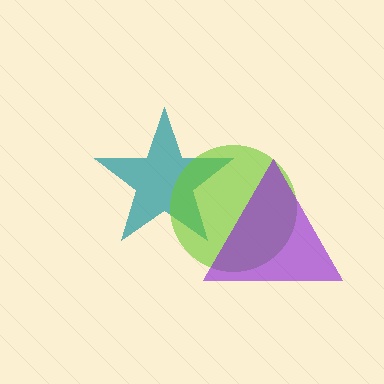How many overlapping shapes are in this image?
There are 3 overlapping shapes in the image.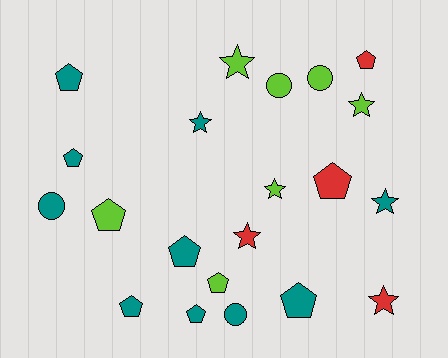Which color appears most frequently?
Teal, with 10 objects.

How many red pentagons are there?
There are 2 red pentagons.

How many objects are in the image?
There are 21 objects.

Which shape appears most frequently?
Pentagon, with 10 objects.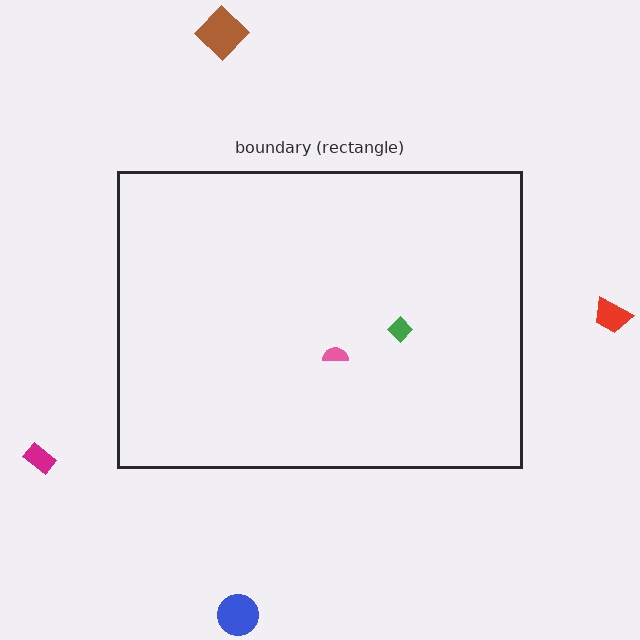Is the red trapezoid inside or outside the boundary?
Outside.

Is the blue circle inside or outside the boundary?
Outside.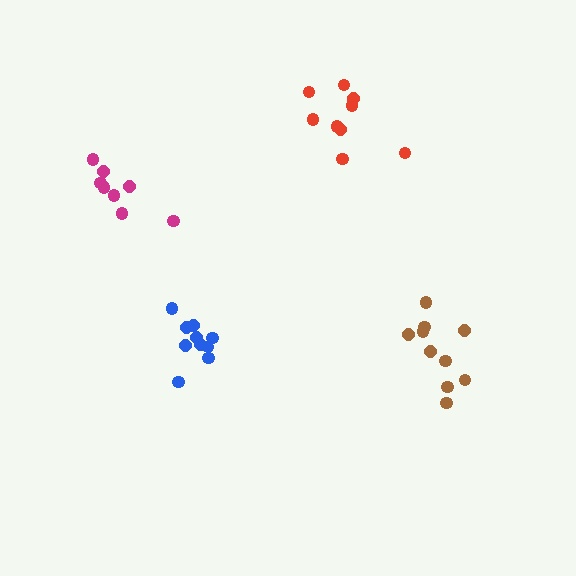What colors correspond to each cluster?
The clusters are colored: blue, red, brown, magenta.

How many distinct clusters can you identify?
There are 4 distinct clusters.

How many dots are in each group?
Group 1: 10 dots, Group 2: 9 dots, Group 3: 10 dots, Group 4: 8 dots (37 total).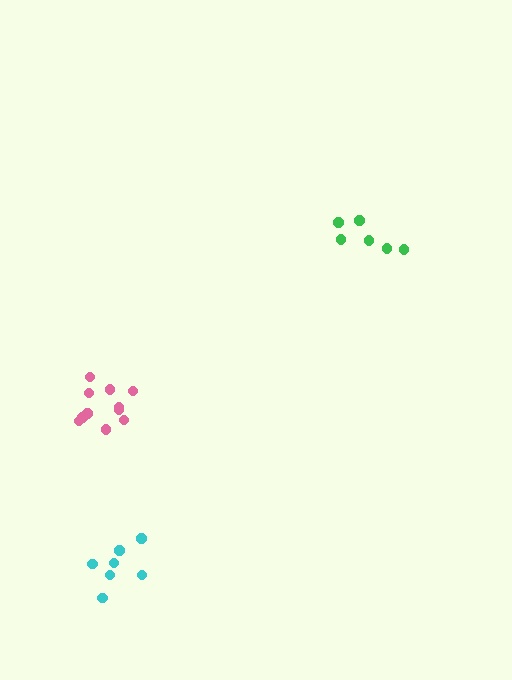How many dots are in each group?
Group 1: 11 dots, Group 2: 7 dots, Group 3: 6 dots (24 total).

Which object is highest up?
The green cluster is topmost.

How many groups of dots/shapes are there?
There are 3 groups.